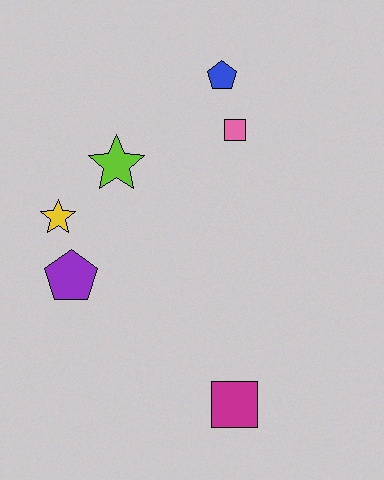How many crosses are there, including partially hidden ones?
There are no crosses.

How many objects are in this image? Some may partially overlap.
There are 6 objects.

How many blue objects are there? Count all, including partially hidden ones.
There is 1 blue object.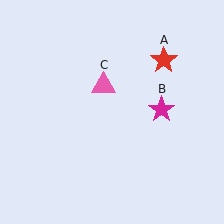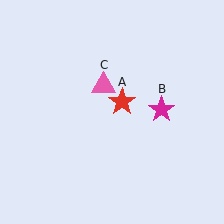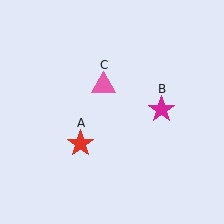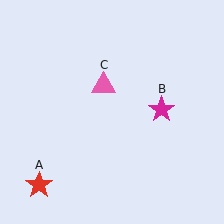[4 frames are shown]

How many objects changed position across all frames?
1 object changed position: red star (object A).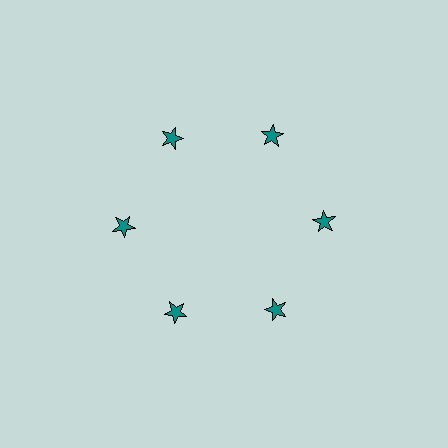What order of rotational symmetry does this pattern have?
This pattern has 6-fold rotational symmetry.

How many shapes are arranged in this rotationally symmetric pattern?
There are 6 shapes, arranged in 6 groups of 1.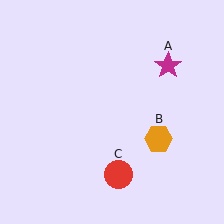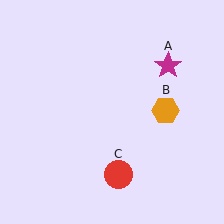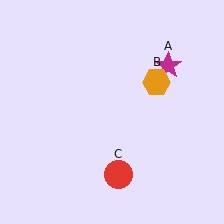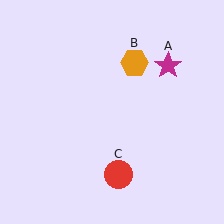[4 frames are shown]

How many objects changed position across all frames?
1 object changed position: orange hexagon (object B).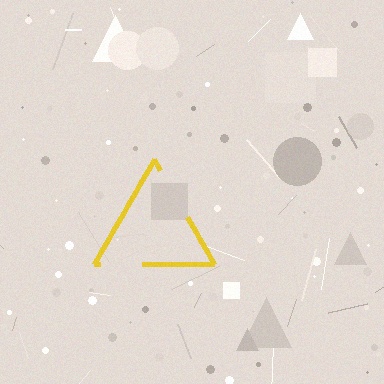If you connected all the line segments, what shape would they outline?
They would outline a triangle.